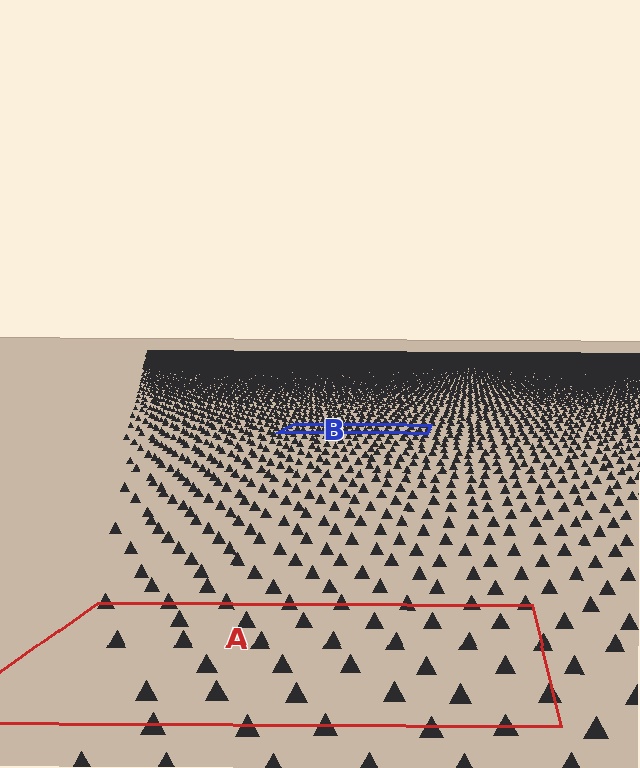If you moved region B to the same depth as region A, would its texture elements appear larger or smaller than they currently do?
They would appear larger. At a closer depth, the same texture elements are projected at a bigger on-screen size.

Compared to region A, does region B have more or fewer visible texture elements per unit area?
Region B has more texture elements per unit area — they are packed more densely because it is farther away.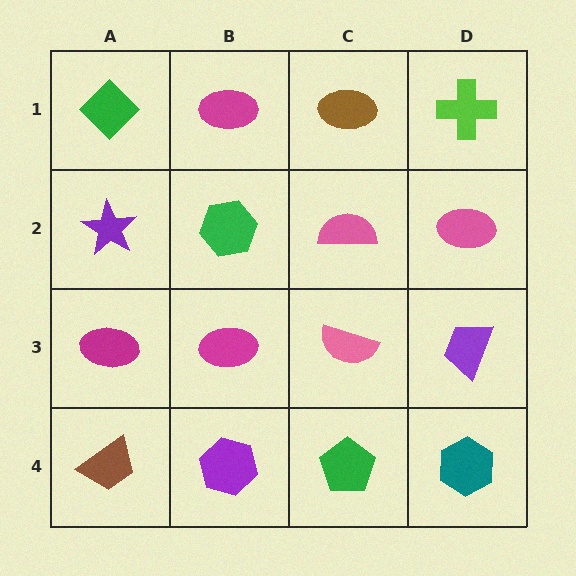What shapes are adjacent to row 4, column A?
A magenta ellipse (row 3, column A), a purple hexagon (row 4, column B).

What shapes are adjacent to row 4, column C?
A pink semicircle (row 3, column C), a purple hexagon (row 4, column B), a teal hexagon (row 4, column D).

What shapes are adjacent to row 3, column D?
A pink ellipse (row 2, column D), a teal hexagon (row 4, column D), a pink semicircle (row 3, column C).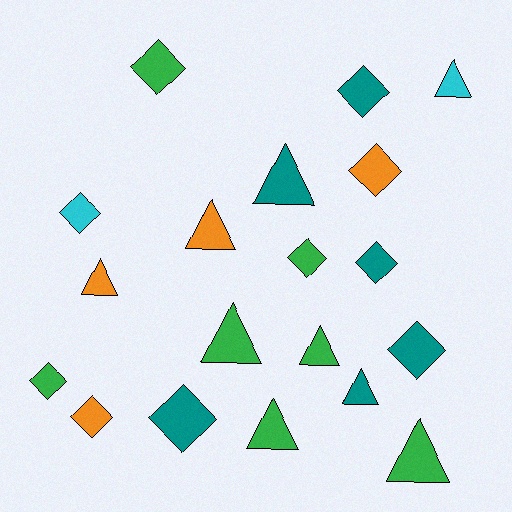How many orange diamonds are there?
There are 2 orange diamonds.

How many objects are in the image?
There are 19 objects.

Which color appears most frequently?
Green, with 7 objects.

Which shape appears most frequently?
Diamond, with 10 objects.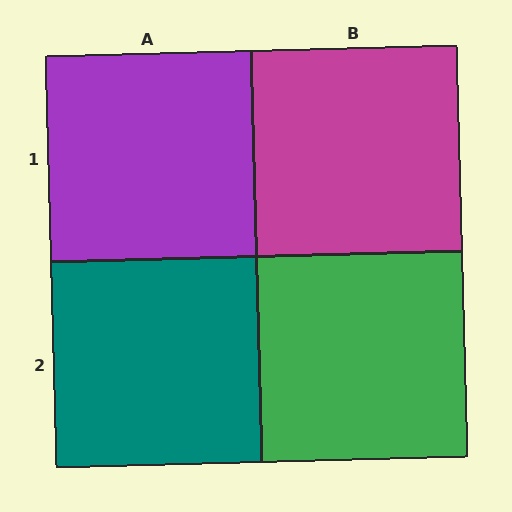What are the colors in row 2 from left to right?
Teal, green.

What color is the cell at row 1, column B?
Magenta.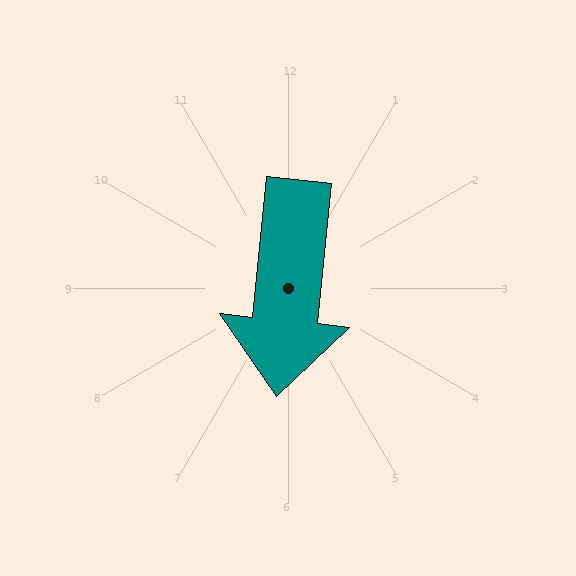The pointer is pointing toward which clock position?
Roughly 6 o'clock.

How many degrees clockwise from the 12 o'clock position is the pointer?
Approximately 186 degrees.